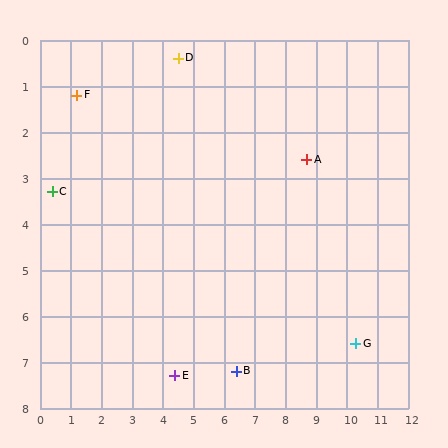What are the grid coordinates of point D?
Point D is at approximately (4.5, 0.4).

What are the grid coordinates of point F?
Point F is at approximately (1.2, 1.2).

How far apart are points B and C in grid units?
Points B and C are about 7.2 grid units apart.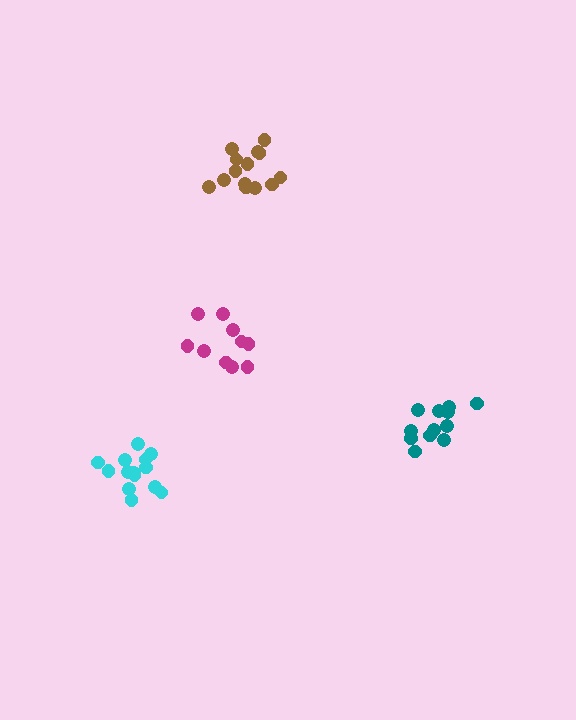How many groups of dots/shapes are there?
There are 4 groups.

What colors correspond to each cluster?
The clusters are colored: magenta, brown, teal, cyan.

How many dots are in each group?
Group 1: 10 dots, Group 2: 14 dots, Group 3: 12 dots, Group 4: 14 dots (50 total).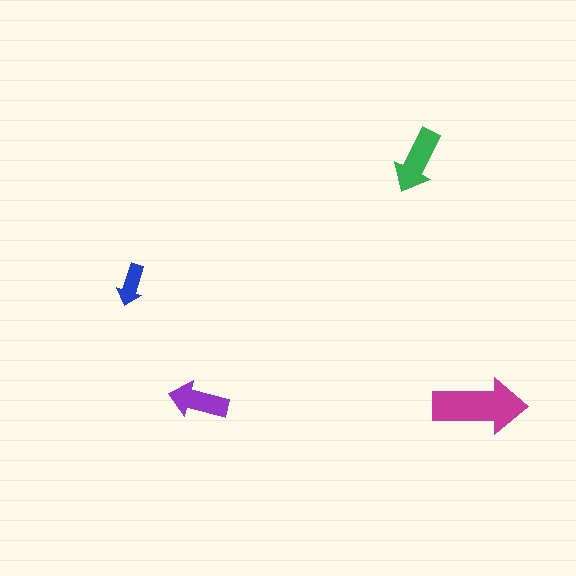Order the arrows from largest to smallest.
the magenta one, the green one, the purple one, the blue one.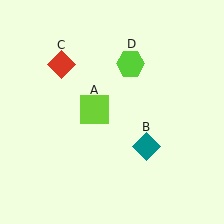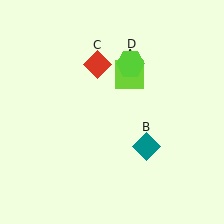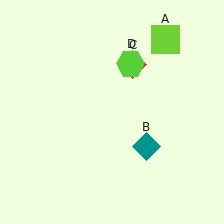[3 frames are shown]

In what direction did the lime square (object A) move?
The lime square (object A) moved up and to the right.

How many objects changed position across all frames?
2 objects changed position: lime square (object A), red diamond (object C).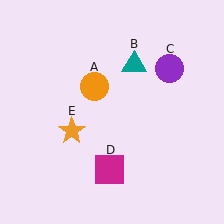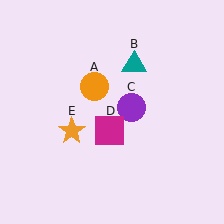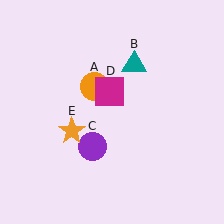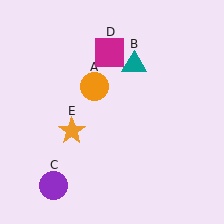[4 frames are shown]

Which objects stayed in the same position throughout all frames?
Orange circle (object A) and teal triangle (object B) and orange star (object E) remained stationary.